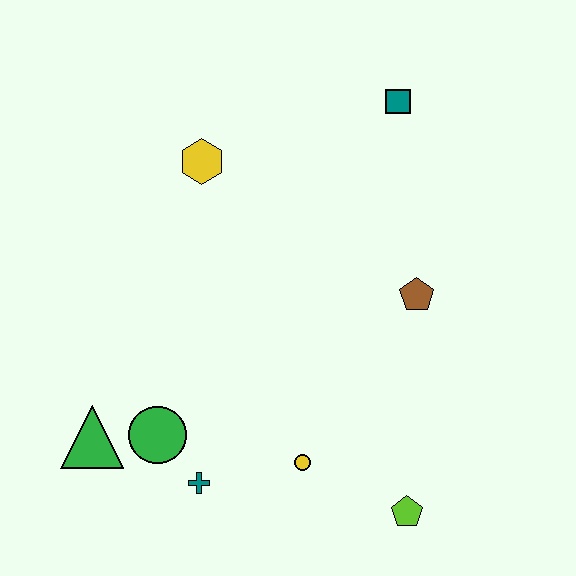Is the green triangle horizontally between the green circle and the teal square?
No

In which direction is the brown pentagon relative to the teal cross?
The brown pentagon is to the right of the teal cross.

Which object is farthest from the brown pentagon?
The green triangle is farthest from the brown pentagon.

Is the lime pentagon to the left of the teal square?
No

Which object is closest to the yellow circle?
The teal cross is closest to the yellow circle.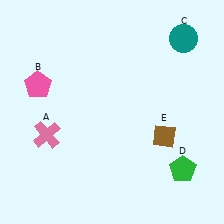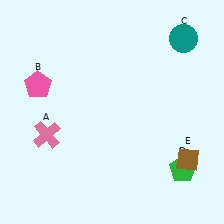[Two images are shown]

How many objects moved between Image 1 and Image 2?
1 object moved between the two images.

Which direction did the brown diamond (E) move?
The brown diamond (E) moved right.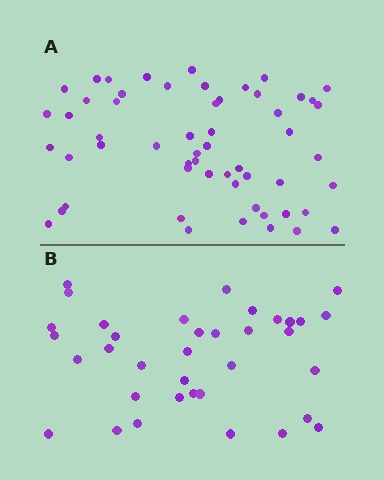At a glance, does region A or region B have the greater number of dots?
Region A (the top region) has more dots.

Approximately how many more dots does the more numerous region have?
Region A has approximately 20 more dots than region B.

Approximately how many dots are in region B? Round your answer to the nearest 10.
About 40 dots. (The exact count is 36, which rounds to 40.)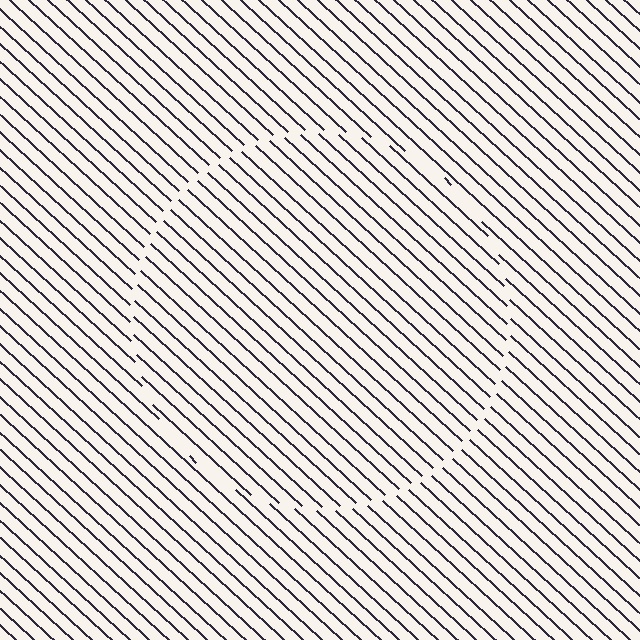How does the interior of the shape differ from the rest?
The interior of the shape contains the same grating, shifted by half a period — the contour is defined by the phase discontinuity where line-ends from the inner and outer gratings abut.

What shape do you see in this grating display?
An illusory circle. The interior of the shape contains the same grating, shifted by half a period — the contour is defined by the phase discontinuity where line-ends from the inner and outer gratings abut.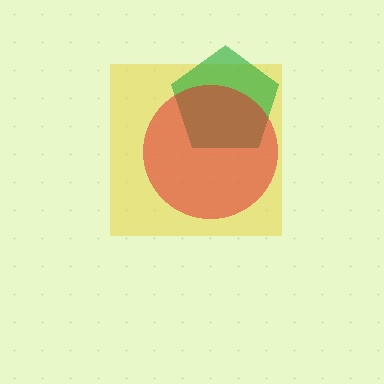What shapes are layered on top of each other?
The layered shapes are: a yellow square, a green pentagon, a red circle.